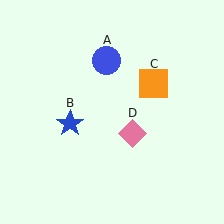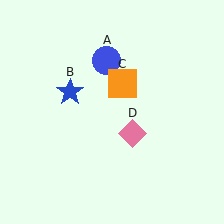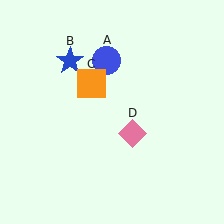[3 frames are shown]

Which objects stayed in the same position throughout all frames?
Blue circle (object A) and pink diamond (object D) remained stationary.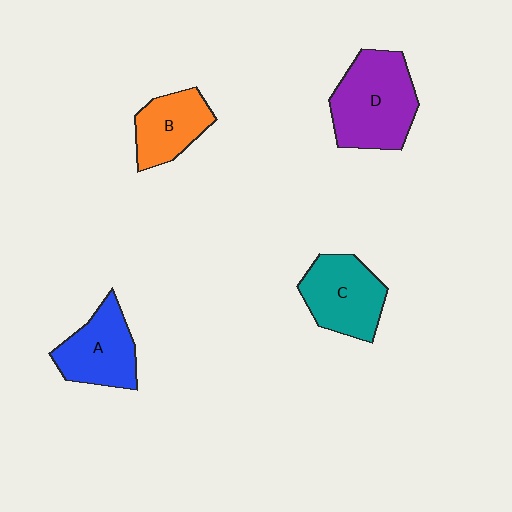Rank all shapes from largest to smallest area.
From largest to smallest: D (purple), C (teal), A (blue), B (orange).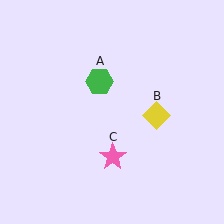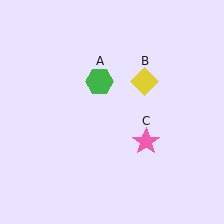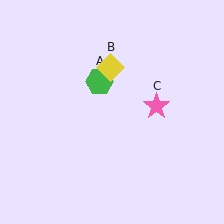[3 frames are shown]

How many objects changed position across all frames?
2 objects changed position: yellow diamond (object B), pink star (object C).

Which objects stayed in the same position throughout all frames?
Green hexagon (object A) remained stationary.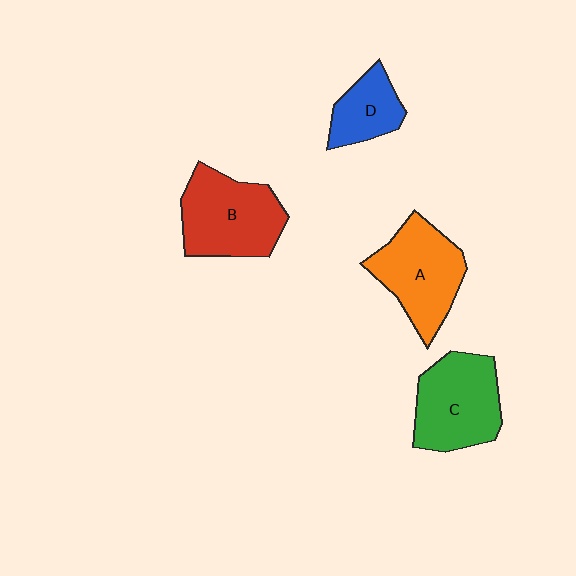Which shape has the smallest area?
Shape D (blue).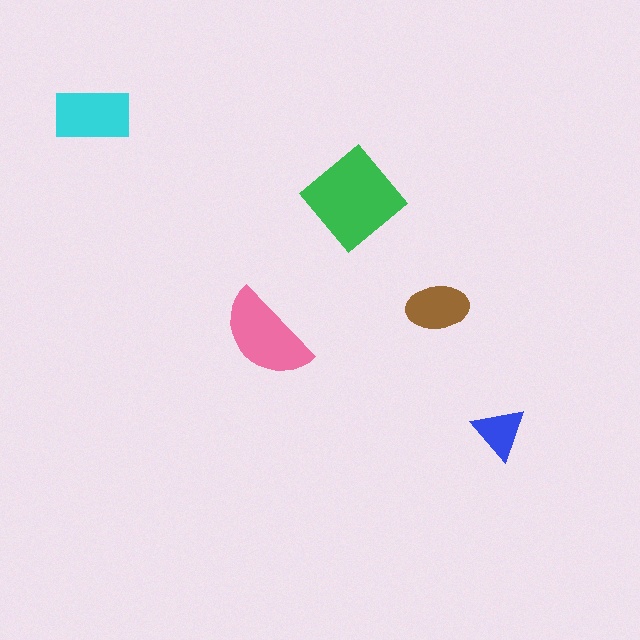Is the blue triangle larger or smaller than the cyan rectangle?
Smaller.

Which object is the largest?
The green diamond.